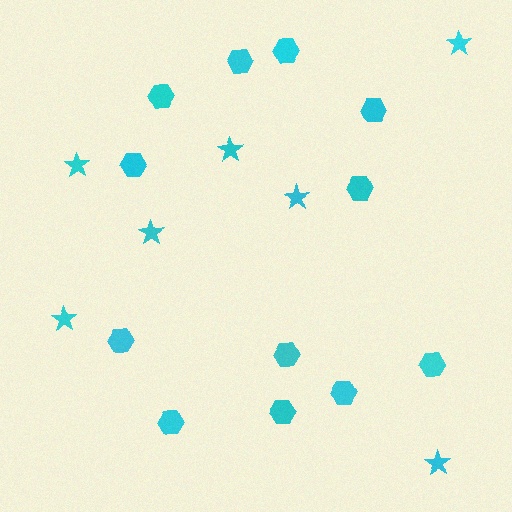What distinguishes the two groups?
There are 2 groups: one group of stars (7) and one group of hexagons (12).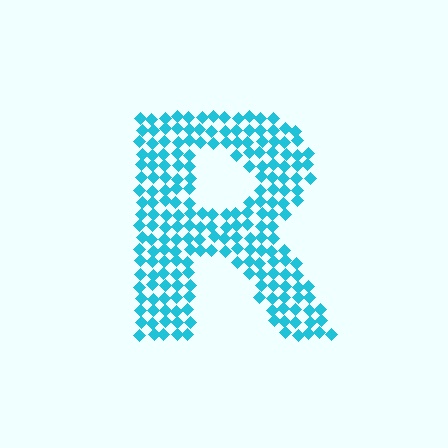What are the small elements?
The small elements are diamonds.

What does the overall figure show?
The overall figure shows the letter R.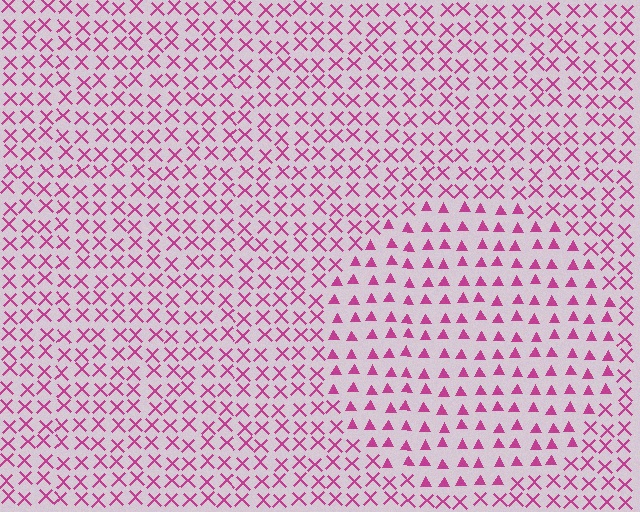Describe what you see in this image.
The image is filled with small magenta elements arranged in a uniform grid. A circle-shaped region contains triangles, while the surrounding area contains X marks. The boundary is defined purely by the change in element shape.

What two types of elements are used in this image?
The image uses triangles inside the circle region and X marks outside it.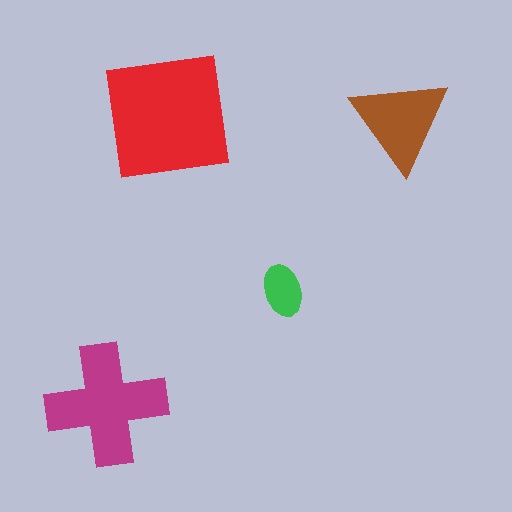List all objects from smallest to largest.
The green ellipse, the brown triangle, the magenta cross, the red square.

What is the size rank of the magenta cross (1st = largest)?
2nd.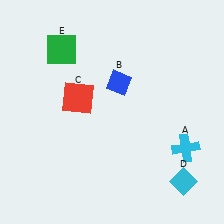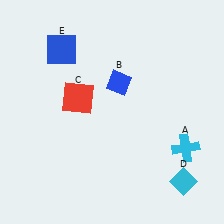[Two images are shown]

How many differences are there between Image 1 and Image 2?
There is 1 difference between the two images.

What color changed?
The square (E) changed from green in Image 1 to blue in Image 2.